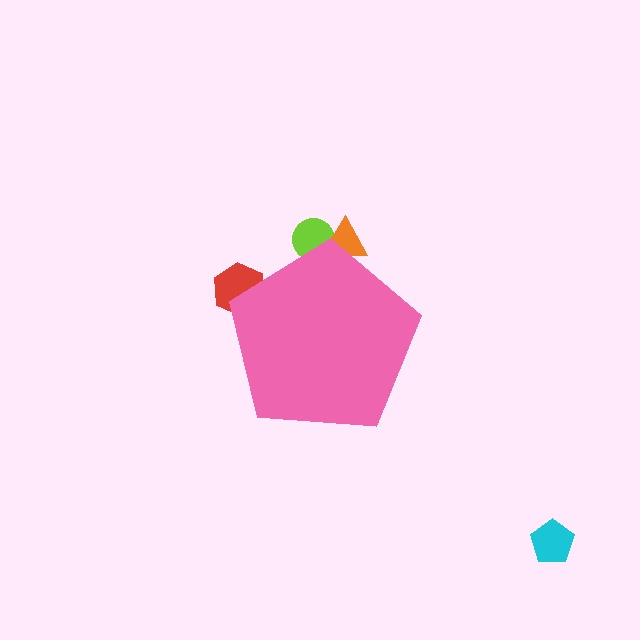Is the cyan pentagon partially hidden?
No, the cyan pentagon is fully visible.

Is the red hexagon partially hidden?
Yes, the red hexagon is partially hidden behind the pink pentagon.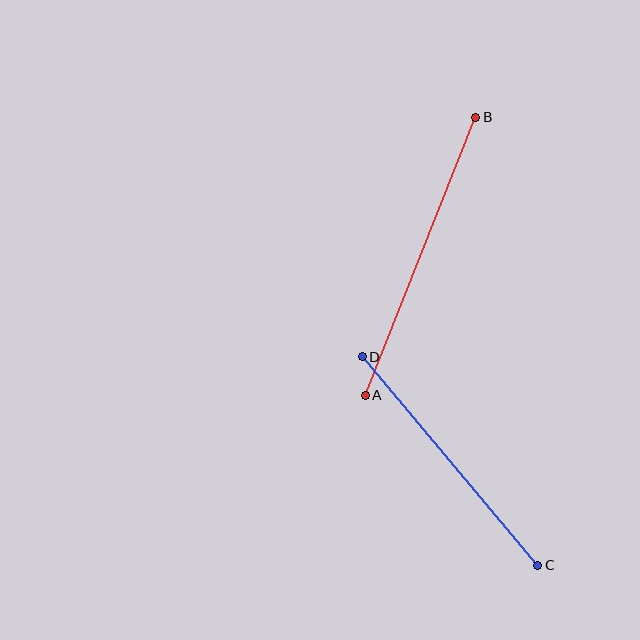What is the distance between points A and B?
The distance is approximately 299 pixels.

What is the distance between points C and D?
The distance is approximately 273 pixels.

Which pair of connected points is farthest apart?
Points A and B are farthest apart.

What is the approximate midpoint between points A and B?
The midpoint is at approximately (420, 256) pixels.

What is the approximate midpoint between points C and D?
The midpoint is at approximately (450, 461) pixels.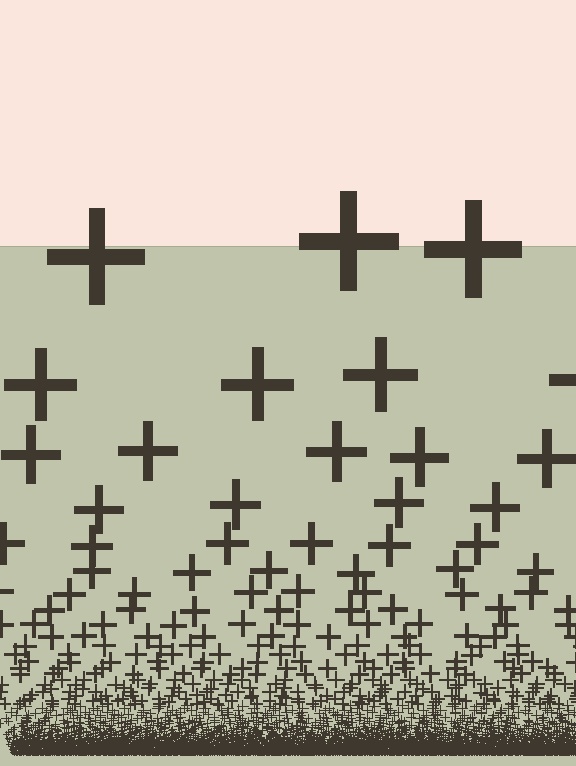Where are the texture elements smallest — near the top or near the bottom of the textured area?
Near the bottom.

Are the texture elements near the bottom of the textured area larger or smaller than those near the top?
Smaller. The gradient is inverted — elements near the bottom are smaller and denser.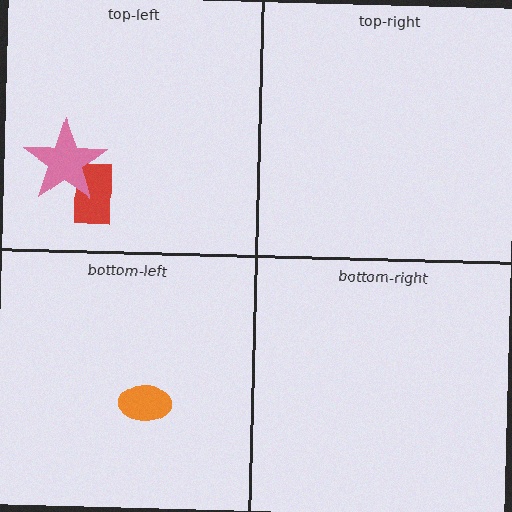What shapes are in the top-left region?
The red rectangle, the pink star.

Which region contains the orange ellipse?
The bottom-left region.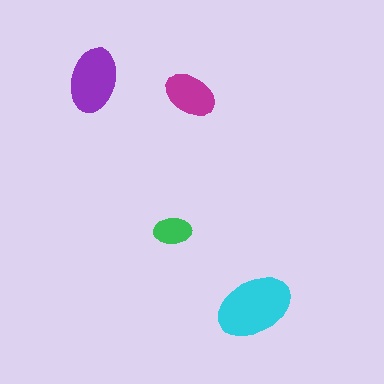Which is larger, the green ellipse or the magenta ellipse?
The magenta one.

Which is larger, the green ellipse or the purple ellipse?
The purple one.